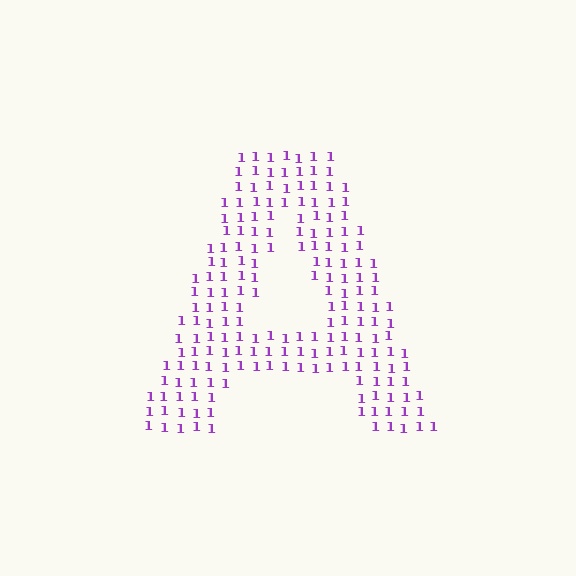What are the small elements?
The small elements are digit 1's.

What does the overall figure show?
The overall figure shows the letter A.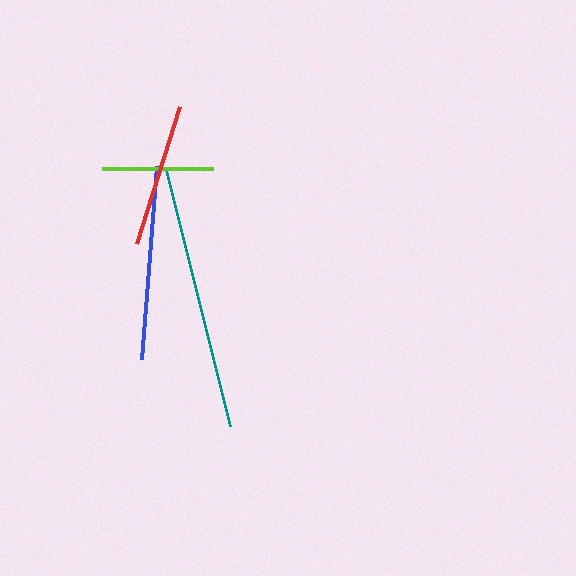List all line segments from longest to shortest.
From longest to shortest: teal, blue, red, lime.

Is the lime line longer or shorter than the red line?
The red line is longer than the lime line.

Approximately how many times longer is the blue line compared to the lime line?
The blue line is approximately 1.7 times the length of the lime line.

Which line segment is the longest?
The teal line is the longest at approximately 264 pixels.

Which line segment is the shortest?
The lime line is the shortest at approximately 111 pixels.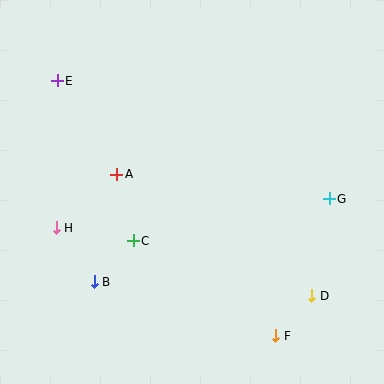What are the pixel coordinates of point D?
Point D is at (311, 296).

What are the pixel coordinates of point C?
Point C is at (133, 241).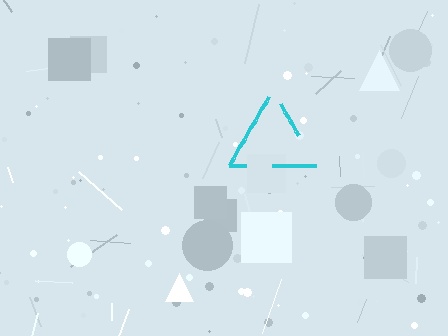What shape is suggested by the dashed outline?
The dashed outline suggests a triangle.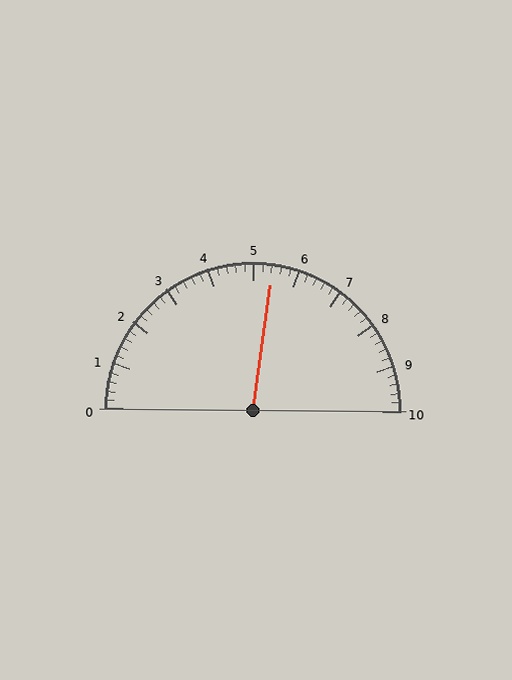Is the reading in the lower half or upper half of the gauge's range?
The reading is in the upper half of the range (0 to 10).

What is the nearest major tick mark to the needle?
The nearest major tick mark is 5.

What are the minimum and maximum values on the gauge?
The gauge ranges from 0 to 10.